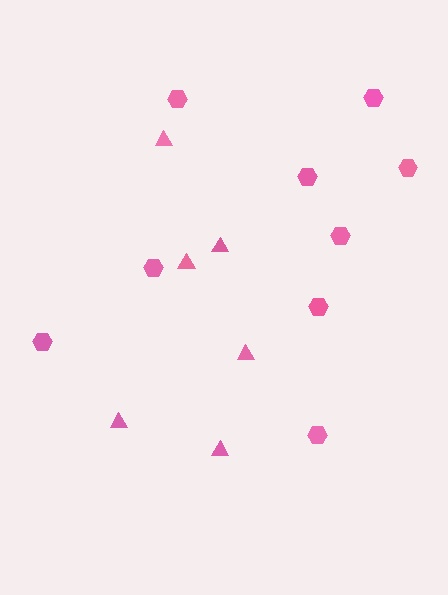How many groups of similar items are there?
There are 2 groups: one group of hexagons (9) and one group of triangles (6).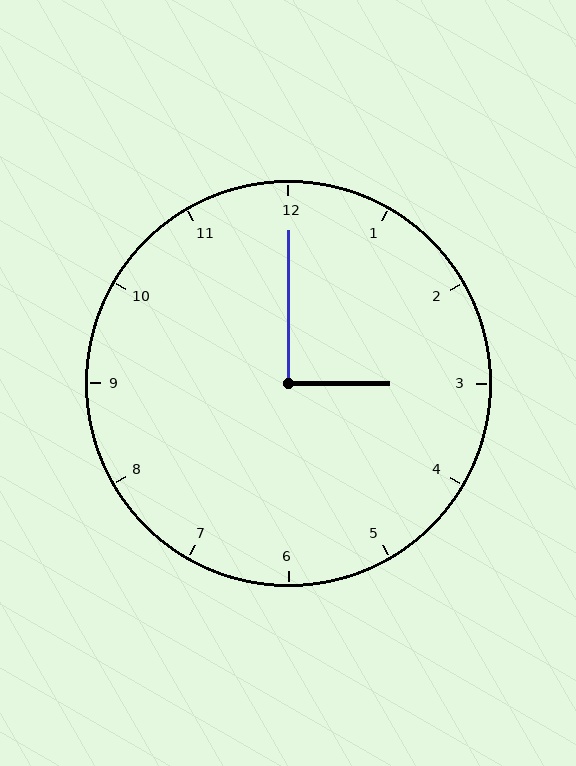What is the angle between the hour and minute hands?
Approximately 90 degrees.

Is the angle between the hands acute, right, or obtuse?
It is right.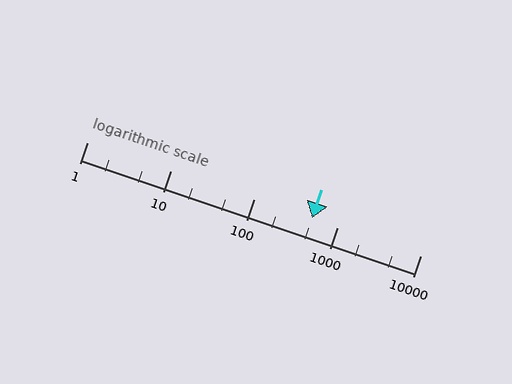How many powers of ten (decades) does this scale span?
The scale spans 4 decades, from 1 to 10000.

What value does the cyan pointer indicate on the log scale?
The pointer indicates approximately 500.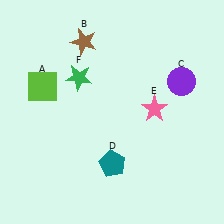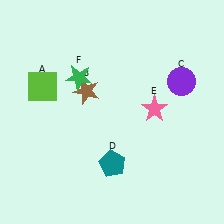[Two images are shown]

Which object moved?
The brown star (B) moved down.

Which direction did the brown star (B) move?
The brown star (B) moved down.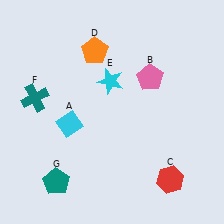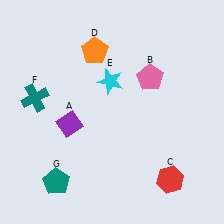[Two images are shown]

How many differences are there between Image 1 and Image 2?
There is 1 difference between the two images.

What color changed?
The diamond (A) changed from cyan in Image 1 to purple in Image 2.